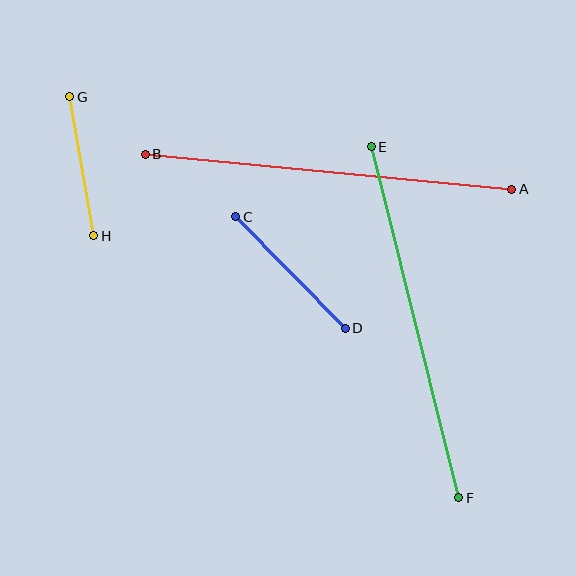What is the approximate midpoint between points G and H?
The midpoint is at approximately (82, 166) pixels.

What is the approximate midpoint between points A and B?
The midpoint is at approximately (328, 172) pixels.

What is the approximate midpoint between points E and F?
The midpoint is at approximately (415, 322) pixels.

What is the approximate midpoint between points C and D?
The midpoint is at approximately (291, 273) pixels.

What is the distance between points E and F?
The distance is approximately 361 pixels.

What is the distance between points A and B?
The distance is approximately 368 pixels.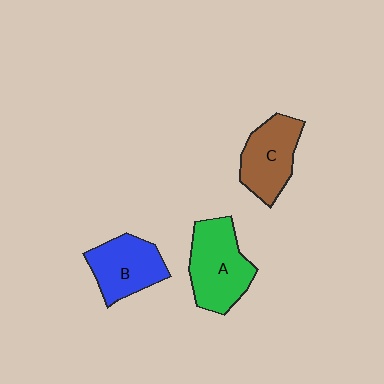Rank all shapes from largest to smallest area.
From largest to smallest: A (green), C (brown), B (blue).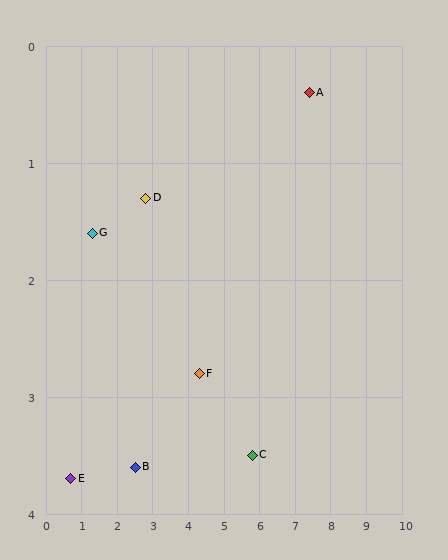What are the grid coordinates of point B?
Point B is at approximately (2.5, 3.6).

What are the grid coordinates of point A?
Point A is at approximately (7.4, 0.4).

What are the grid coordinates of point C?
Point C is at approximately (5.8, 3.5).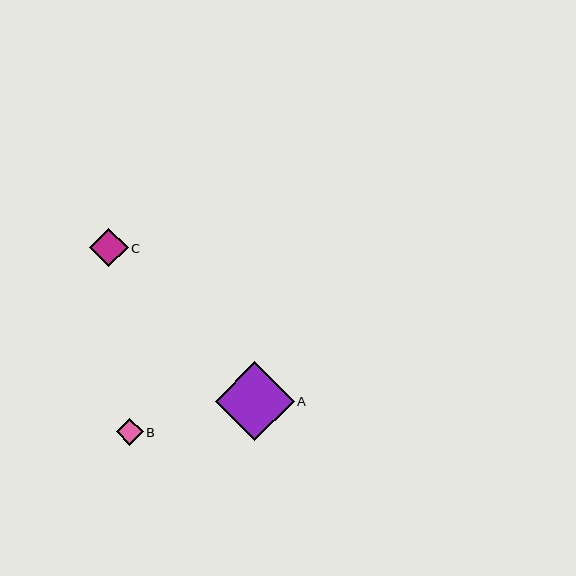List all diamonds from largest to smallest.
From largest to smallest: A, C, B.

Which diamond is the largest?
Diamond A is the largest with a size of approximately 79 pixels.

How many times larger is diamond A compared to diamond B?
Diamond A is approximately 2.9 times the size of diamond B.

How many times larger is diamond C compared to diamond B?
Diamond C is approximately 1.4 times the size of diamond B.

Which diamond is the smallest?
Diamond B is the smallest with a size of approximately 27 pixels.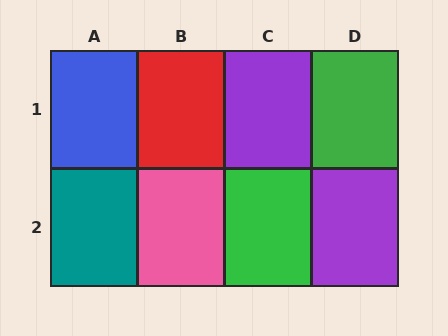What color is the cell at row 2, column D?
Purple.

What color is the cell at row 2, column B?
Pink.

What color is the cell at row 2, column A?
Teal.